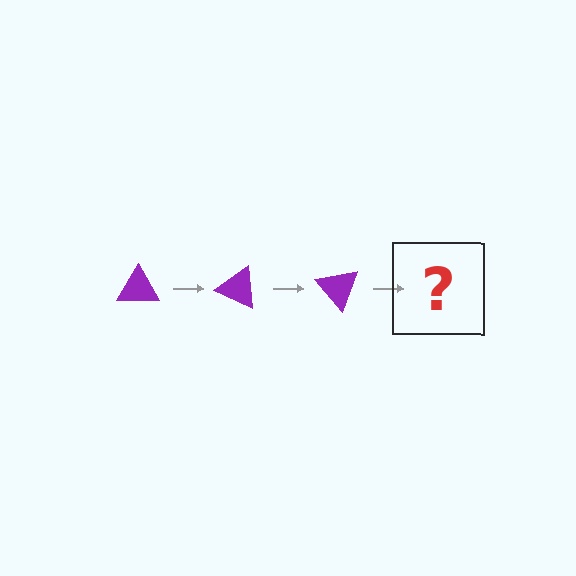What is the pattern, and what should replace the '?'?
The pattern is that the triangle rotates 25 degrees each step. The '?' should be a purple triangle rotated 75 degrees.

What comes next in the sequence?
The next element should be a purple triangle rotated 75 degrees.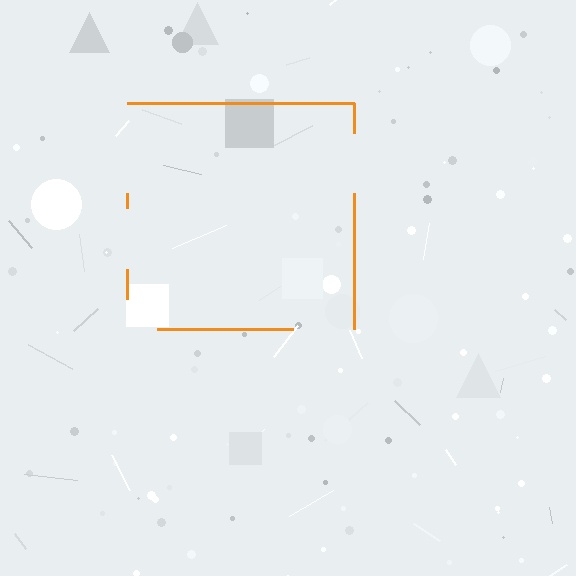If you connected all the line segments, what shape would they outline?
They would outline a square.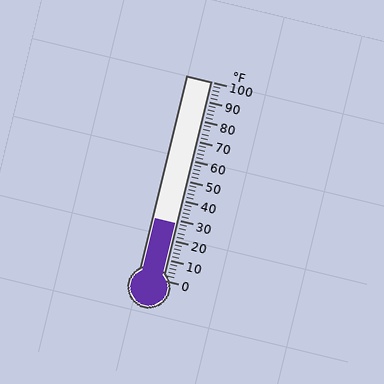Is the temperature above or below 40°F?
The temperature is below 40°F.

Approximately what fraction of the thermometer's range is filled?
The thermometer is filled to approximately 30% of its range.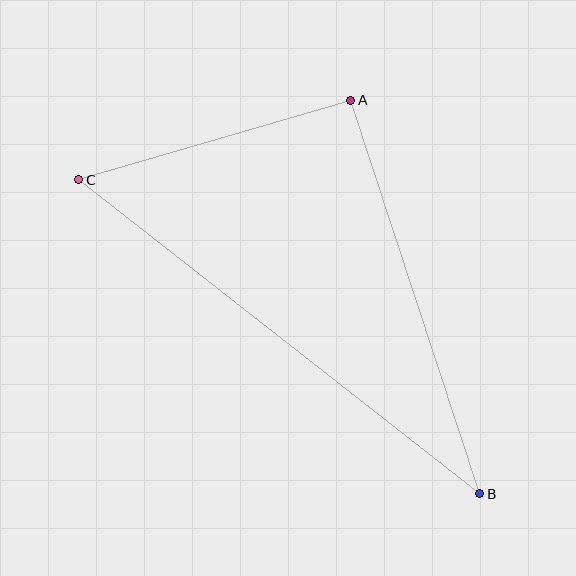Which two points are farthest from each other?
Points B and C are farthest from each other.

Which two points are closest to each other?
Points A and C are closest to each other.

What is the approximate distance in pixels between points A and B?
The distance between A and B is approximately 414 pixels.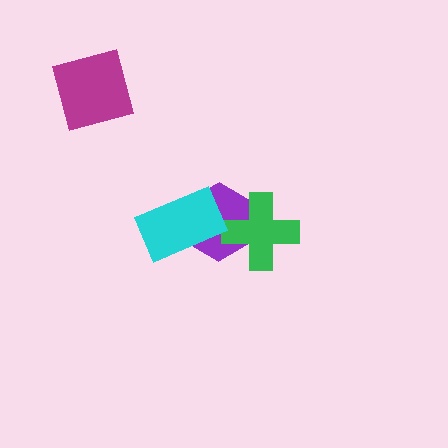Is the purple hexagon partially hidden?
Yes, it is partially covered by another shape.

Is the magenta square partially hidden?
No, no other shape covers it.